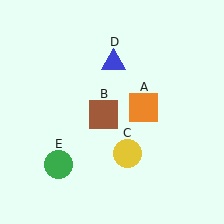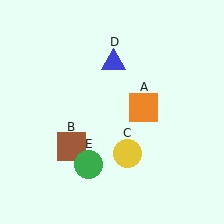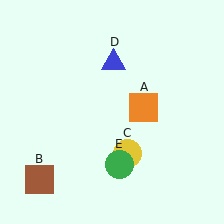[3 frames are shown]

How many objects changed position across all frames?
2 objects changed position: brown square (object B), green circle (object E).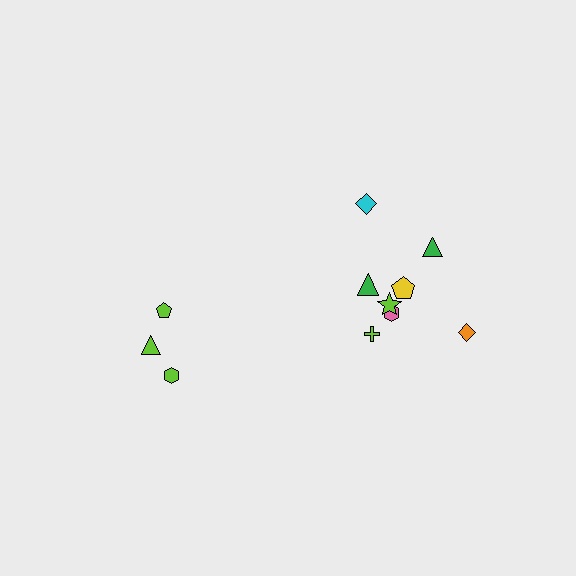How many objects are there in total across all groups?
There are 11 objects.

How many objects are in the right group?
There are 8 objects.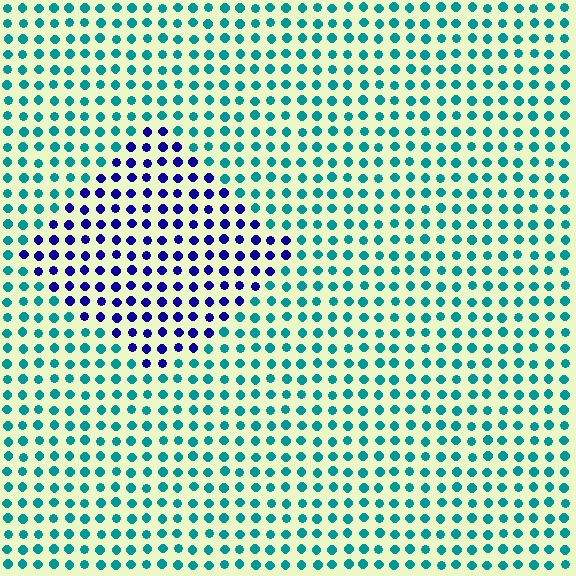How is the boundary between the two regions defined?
The boundary is defined purely by a slight shift in hue (about 66 degrees). Spacing, size, and orientation are identical on both sides.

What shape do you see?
I see a diamond.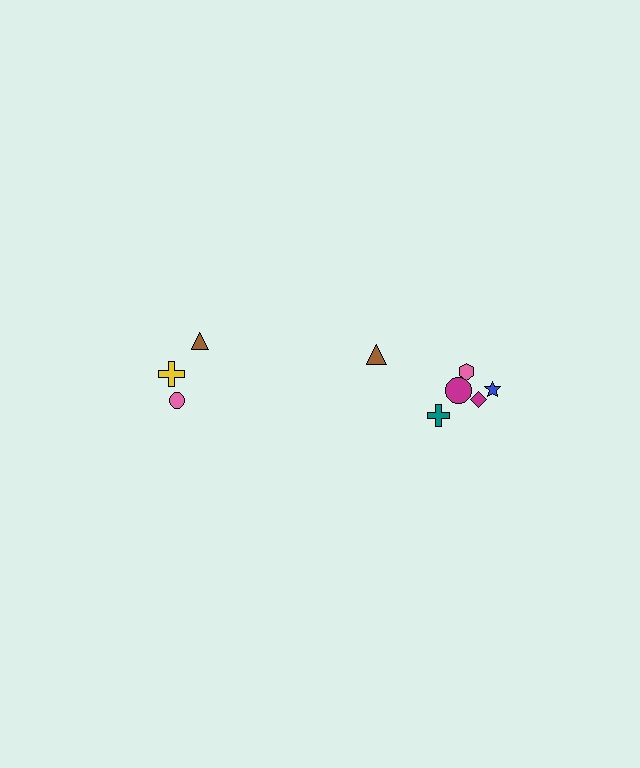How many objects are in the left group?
There are 3 objects.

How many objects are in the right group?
There are 6 objects.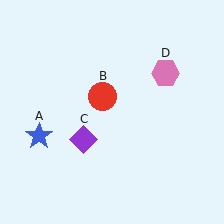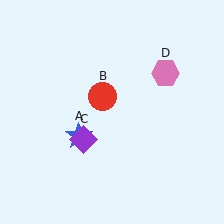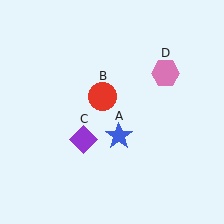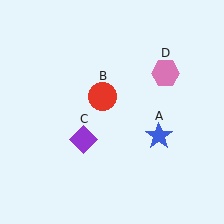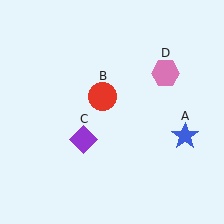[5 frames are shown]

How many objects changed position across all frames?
1 object changed position: blue star (object A).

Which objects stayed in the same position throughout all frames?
Red circle (object B) and purple diamond (object C) and pink hexagon (object D) remained stationary.